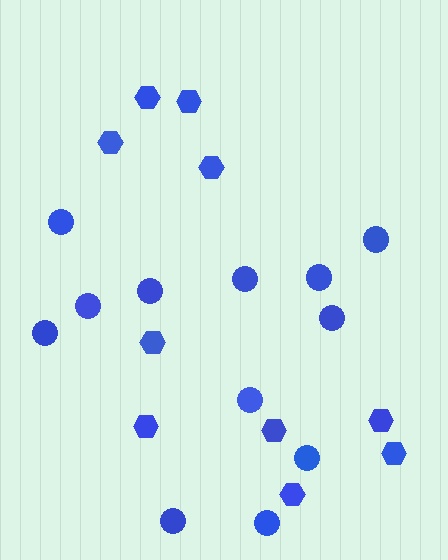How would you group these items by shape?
There are 2 groups: one group of hexagons (10) and one group of circles (12).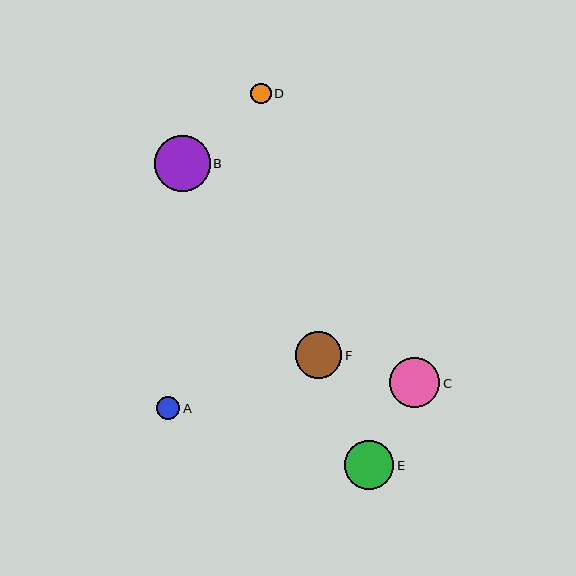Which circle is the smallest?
Circle D is the smallest with a size of approximately 20 pixels.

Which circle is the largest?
Circle B is the largest with a size of approximately 56 pixels.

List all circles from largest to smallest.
From largest to smallest: B, C, E, F, A, D.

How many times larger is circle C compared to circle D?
Circle C is approximately 2.5 times the size of circle D.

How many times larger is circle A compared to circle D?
Circle A is approximately 1.1 times the size of circle D.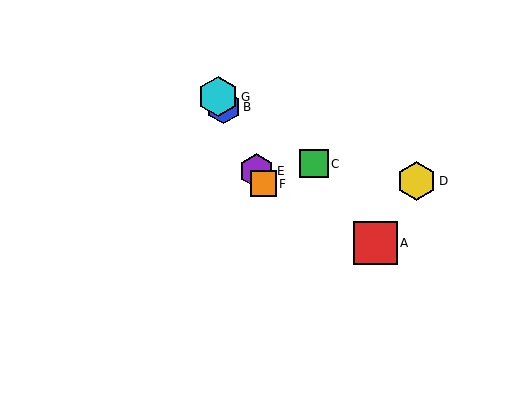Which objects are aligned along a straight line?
Objects B, E, F, G are aligned along a straight line.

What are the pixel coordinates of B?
Object B is at (223, 107).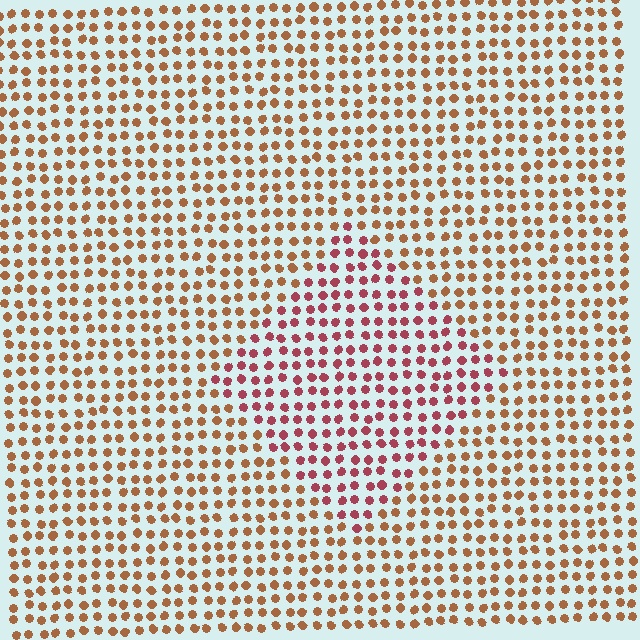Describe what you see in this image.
The image is filled with small brown elements in a uniform arrangement. A diamond-shaped region is visible where the elements are tinted to a slightly different hue, forming a subtle color boundary.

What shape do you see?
I see a diamond.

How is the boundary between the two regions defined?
The boundary is defined purely by a slight shift in hue (about 37 degrees). Spacing, size, and orientation are identical on both sides.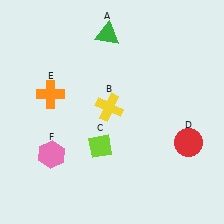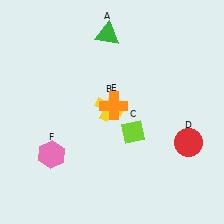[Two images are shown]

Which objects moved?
The objects that moved are: the lime diamond (C), the orange cross (E).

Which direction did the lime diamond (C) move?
The lime diamond (C) moved right.